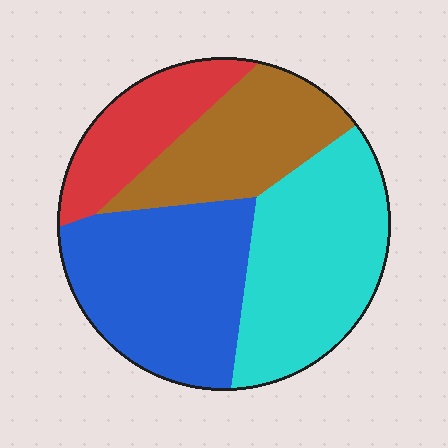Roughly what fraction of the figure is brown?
Brown takes up about one fifth (1/5) of the figure.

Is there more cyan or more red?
Cyan.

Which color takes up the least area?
Red, at roughly 15%.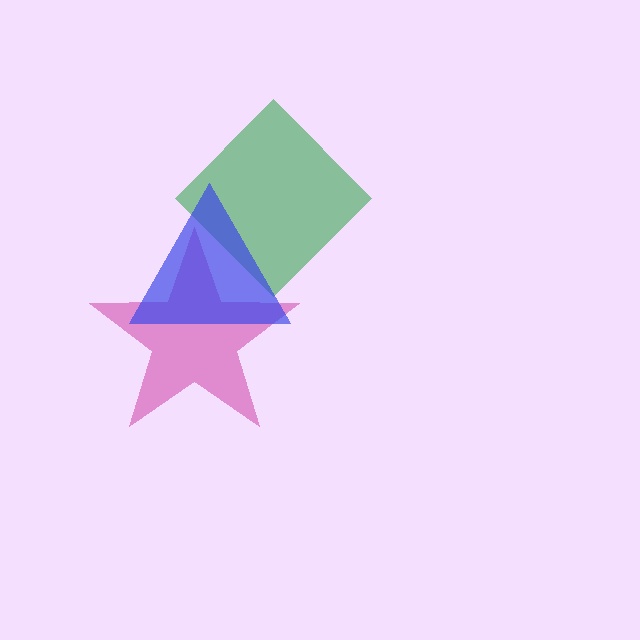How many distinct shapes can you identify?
There are 3 distinct shapes: a magenta star, a green diamond, a blue triangle.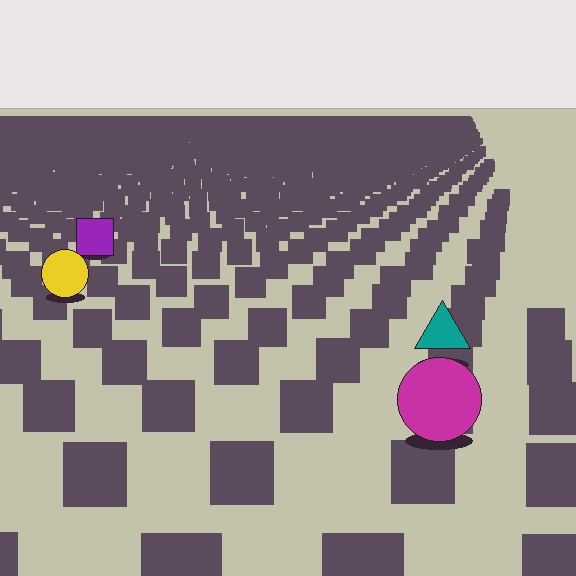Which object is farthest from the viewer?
The purple square is farthest from the viewer. It appears smaller and the ground texture around it is denser.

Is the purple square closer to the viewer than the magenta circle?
No. The magenta circle is closer — you can tell from the texture gradient: the ground texture is coarser near it.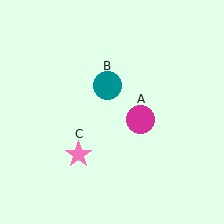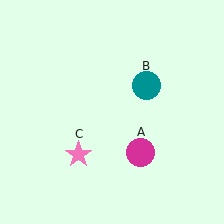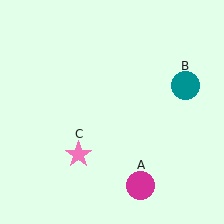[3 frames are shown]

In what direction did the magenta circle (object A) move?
The magenta circle (object A) moved down.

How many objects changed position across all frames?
2 objects changed position: magenta circle (object A), teal circle (object B).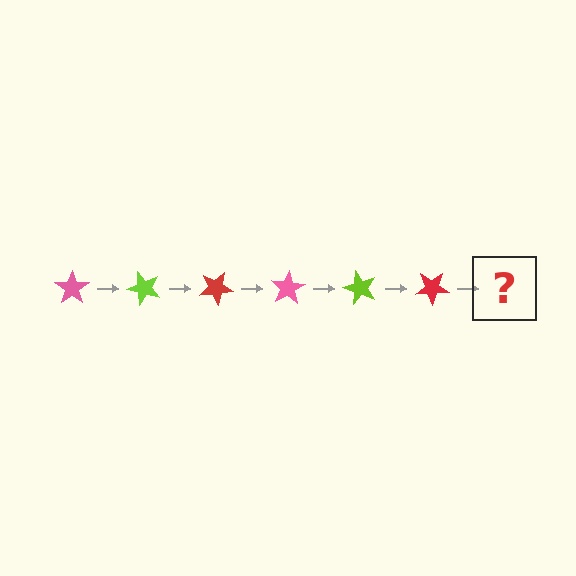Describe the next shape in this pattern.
It should be a pink star, rotated 300 degrees from the start.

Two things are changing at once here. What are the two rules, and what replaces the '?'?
The two rules are that it rotates 50 degrees each step and the color cycles through pink, lime, and red. The '?' should be a pink star, rotated 300 degrees from the start.